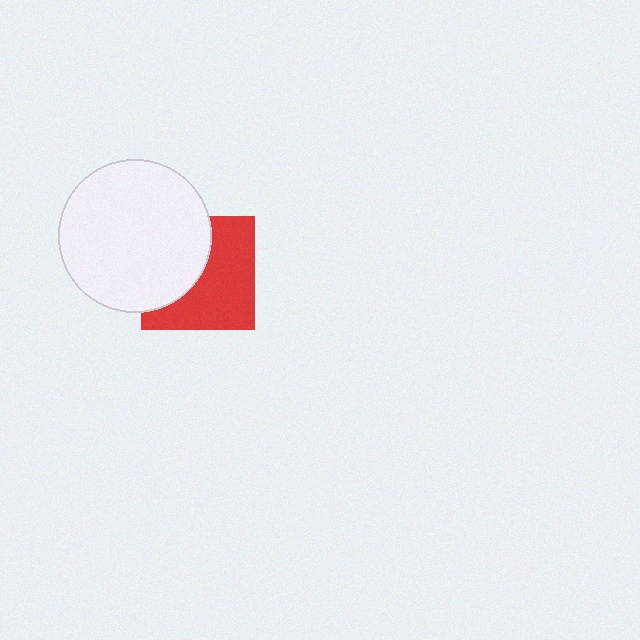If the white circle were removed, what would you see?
You would see the complete red square.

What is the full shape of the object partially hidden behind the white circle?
The partially hidden object is a red square.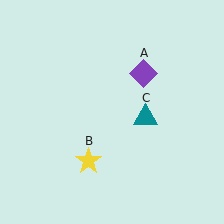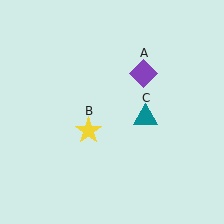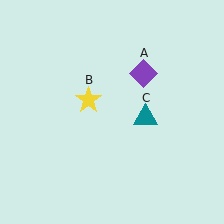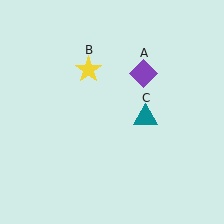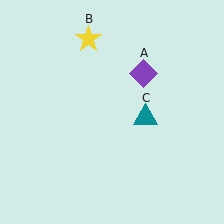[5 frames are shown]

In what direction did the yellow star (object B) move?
The yellow star (object B) moved up.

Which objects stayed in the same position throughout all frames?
Purple diamond (object A) and teal triangle (object C) remained stationary.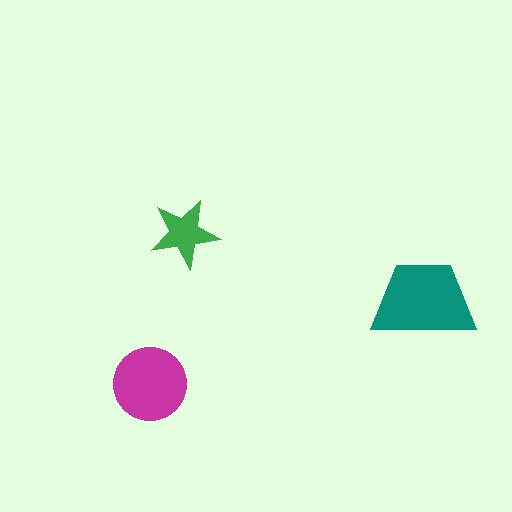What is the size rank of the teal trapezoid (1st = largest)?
1st.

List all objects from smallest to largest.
The green star, the magenta circle, the teal trapezoid.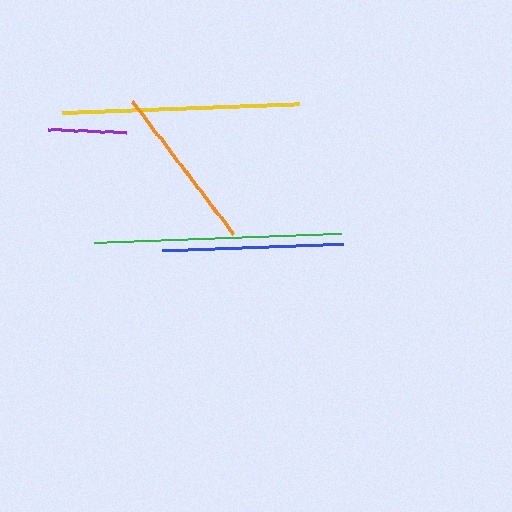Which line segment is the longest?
The green line is the longest at approximately 247 pixels.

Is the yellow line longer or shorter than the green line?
The green line is longer than the yellow line.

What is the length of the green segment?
The green segment is approximately 247 pixels long.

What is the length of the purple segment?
The purple segment is approximately 79 pixels long.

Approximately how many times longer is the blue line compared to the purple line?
The blue line is approximately 2.3 times the length of the purple line.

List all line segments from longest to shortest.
From longest to shortest: green, yellow, blue, orange, purple.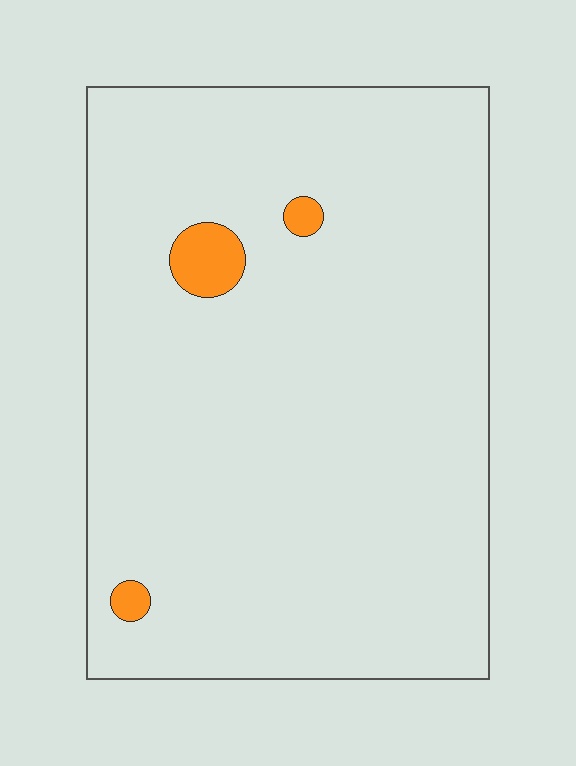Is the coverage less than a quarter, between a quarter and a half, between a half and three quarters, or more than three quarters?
Less than a quarter.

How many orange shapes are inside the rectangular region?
3.